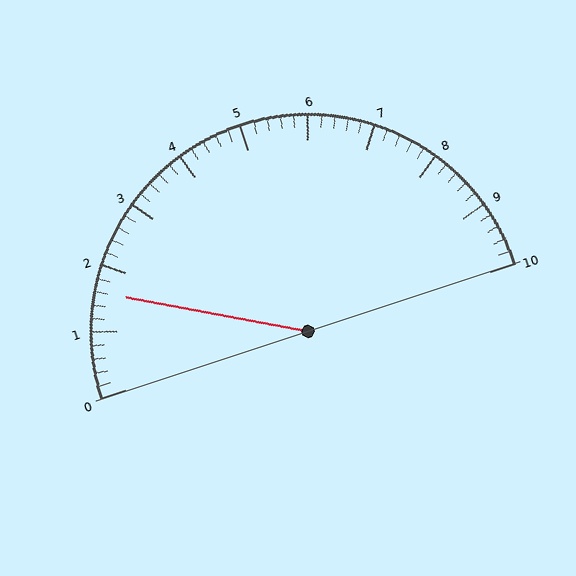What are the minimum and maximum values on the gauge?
The gauge ranges from 0 to 10.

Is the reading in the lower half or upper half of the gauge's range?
The reading is in the lower half of the range (0 to 10).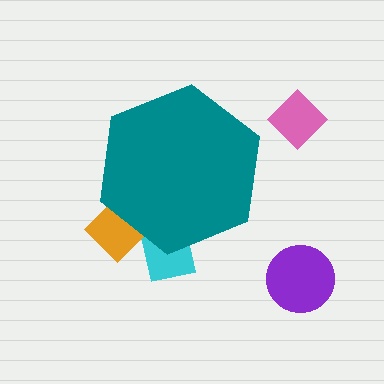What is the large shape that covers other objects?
A teal hexagon.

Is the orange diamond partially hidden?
Yes, the orange diamond is partially hidden behind the teal hexagon.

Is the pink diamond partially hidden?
No, the pink diamond is fully visible.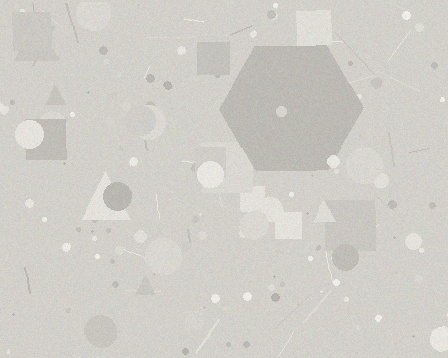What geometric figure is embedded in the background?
A hexagon is embedded in the background.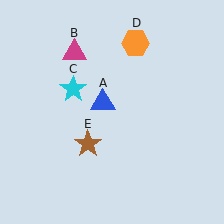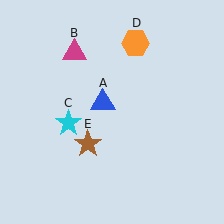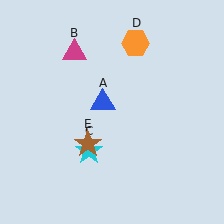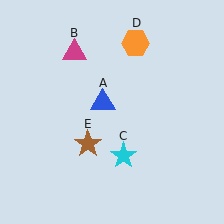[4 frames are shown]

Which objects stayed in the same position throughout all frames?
Blue triangle (object A) and magenta triangle (object B) and orange hexagon (object D) and brown star (object E) remained stationary.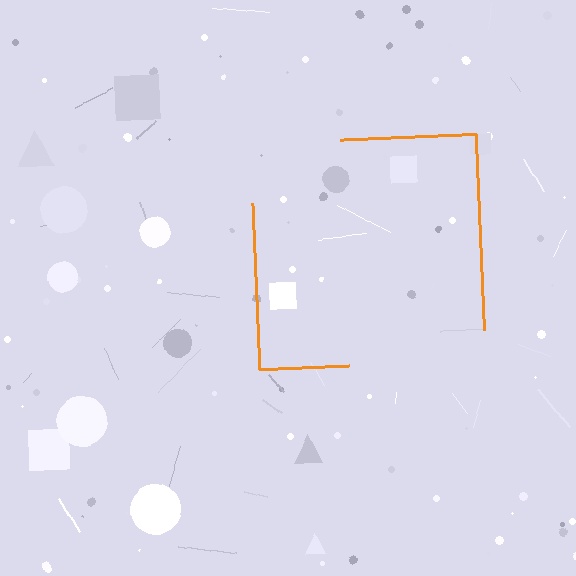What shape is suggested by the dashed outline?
The dashed outline suggests a square.